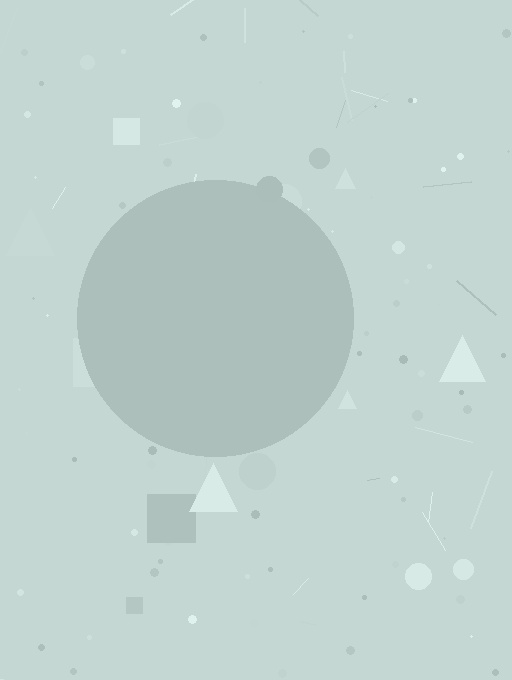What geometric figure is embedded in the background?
A circle is embedded in the background.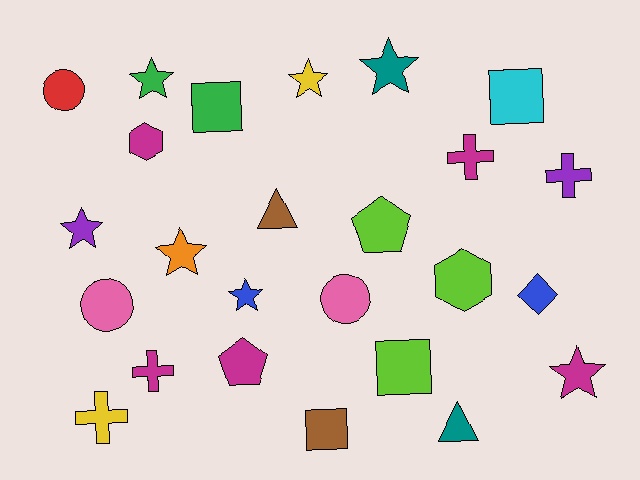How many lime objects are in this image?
There are 3 lime objects.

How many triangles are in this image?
There are 2 triangles.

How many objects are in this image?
There are 25 objects.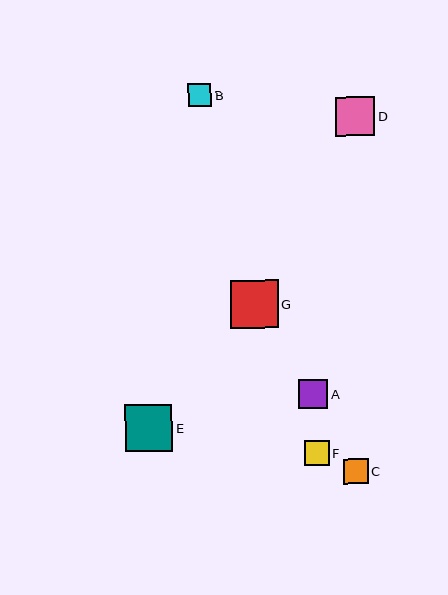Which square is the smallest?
Square B is the smallest with a size of approximately 23 pixels.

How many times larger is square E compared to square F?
Square E is approximately 1.9 times the size of square F.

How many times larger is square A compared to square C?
Square A is approximately 1.2 times the size of square C.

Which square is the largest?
Square G is the largest with a size of approximately 48 pixels.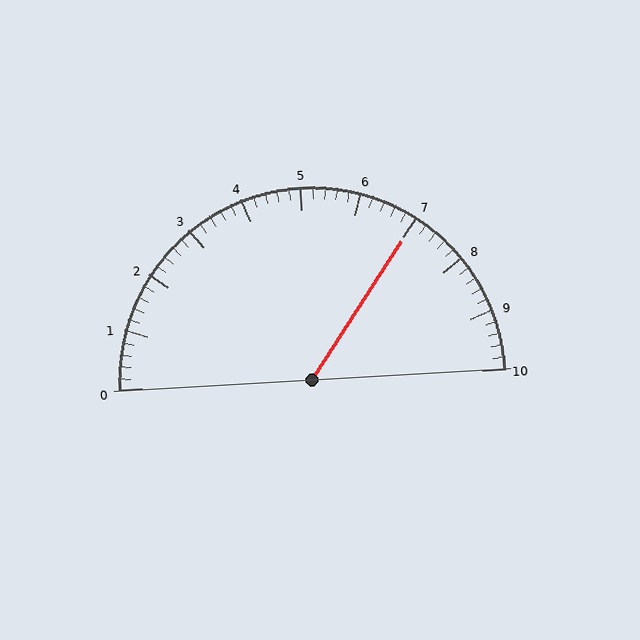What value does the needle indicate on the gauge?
The needle indicates approximately 7.0.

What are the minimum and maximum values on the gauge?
The gauge ranges from 0 to 10.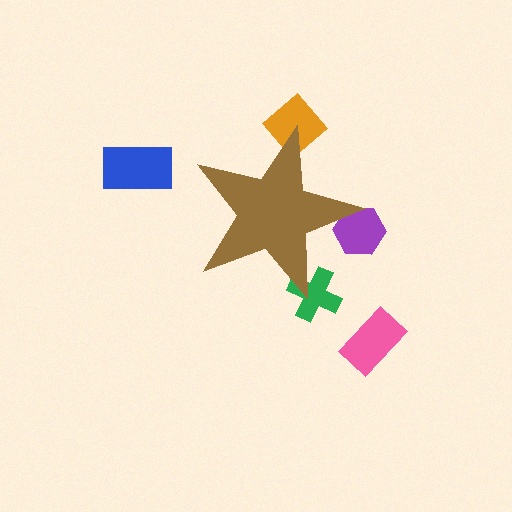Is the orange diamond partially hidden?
Yes, the orange diamond is partially hidden behind the brown star.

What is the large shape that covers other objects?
A brown star.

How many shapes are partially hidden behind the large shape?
3 shapes are partially hidden.